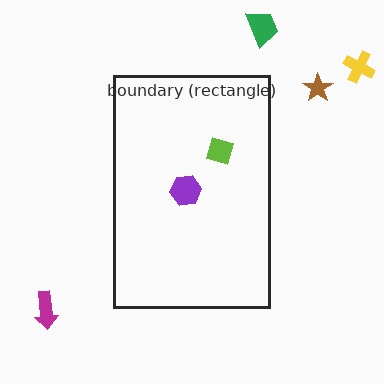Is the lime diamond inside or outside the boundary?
Inside.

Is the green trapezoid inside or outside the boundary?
Outside.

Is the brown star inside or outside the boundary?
Outside.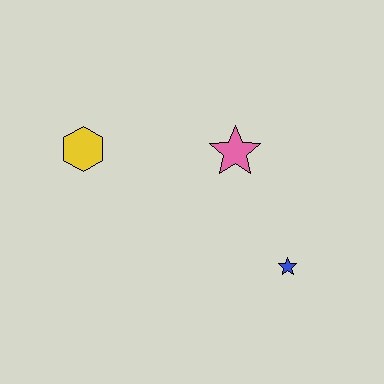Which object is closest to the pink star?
The blue star is closest to the pink star.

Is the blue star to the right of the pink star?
Yes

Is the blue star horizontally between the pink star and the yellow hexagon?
No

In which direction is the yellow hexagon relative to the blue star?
The yellow hexagon is to the left of the blue star.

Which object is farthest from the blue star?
The yellow hexagon is farthest from the blue star.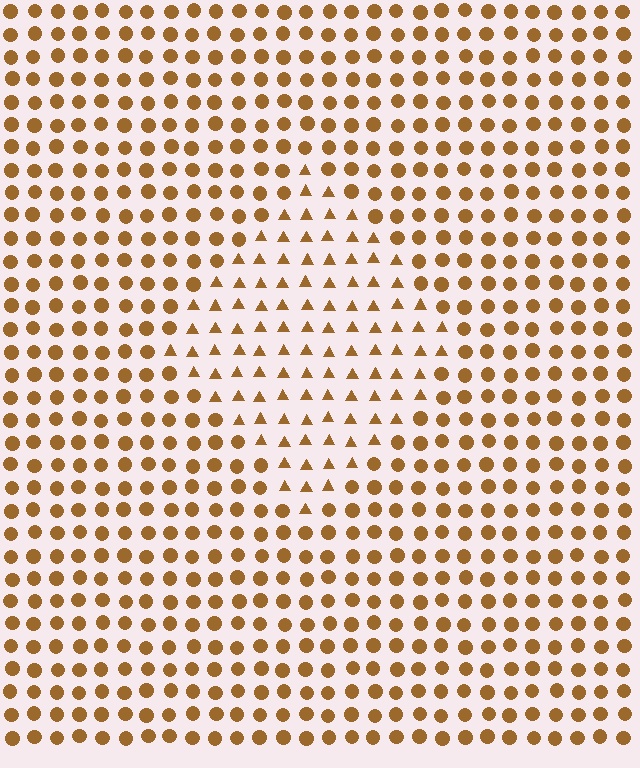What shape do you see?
I see a diamond.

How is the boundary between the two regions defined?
The boundary is defined by a change in element shape: triangles inside vs. circles outside. All elements share the same color and spacing.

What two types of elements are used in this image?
The image uses triangles inside the diamond region and circles outside it.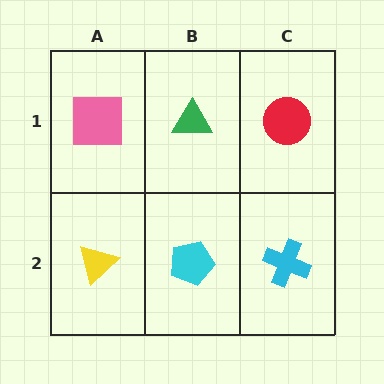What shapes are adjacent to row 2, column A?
A pink square (row 1, column A), a cyan pentagon (row 2, column B).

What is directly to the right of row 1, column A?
A green triangle.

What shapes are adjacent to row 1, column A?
A yellow triangle (row 2, column A), a green triangle (row 1, column B).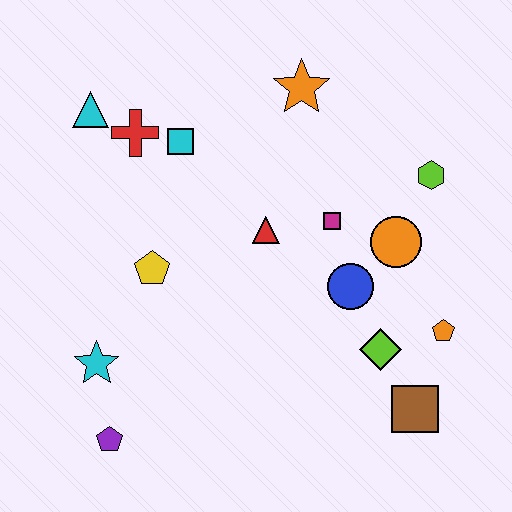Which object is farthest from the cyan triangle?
The brown square is farthest from the cyan triangle.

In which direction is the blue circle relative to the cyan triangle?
The blue circle is to the right of the cyan triangle.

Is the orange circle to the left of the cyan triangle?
No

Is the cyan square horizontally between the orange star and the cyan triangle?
Yes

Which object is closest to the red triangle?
The magenta square is closest to the red triangle.